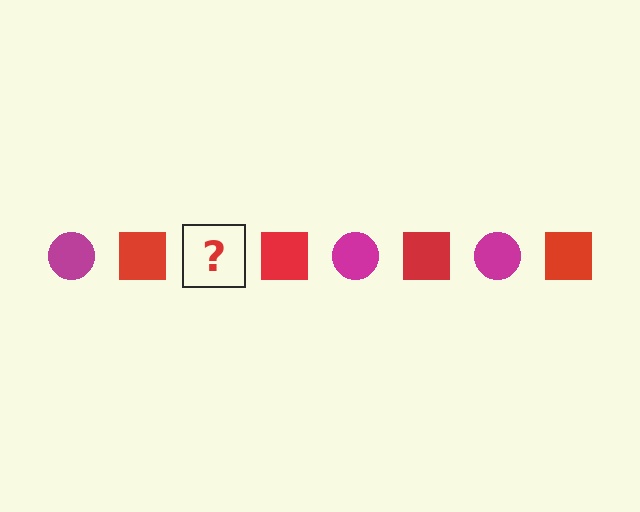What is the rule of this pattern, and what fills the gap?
The rule is that the pattern alternates between magenta circle and red square. The gap should be filled with a magenta circle.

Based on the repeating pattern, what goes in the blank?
The blank should be a magenta circle.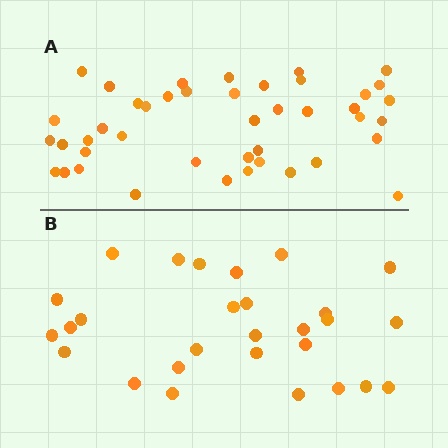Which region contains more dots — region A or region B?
Region A (the top region) has more dots.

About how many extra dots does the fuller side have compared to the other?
Region A has approximately 15 more dots than region B.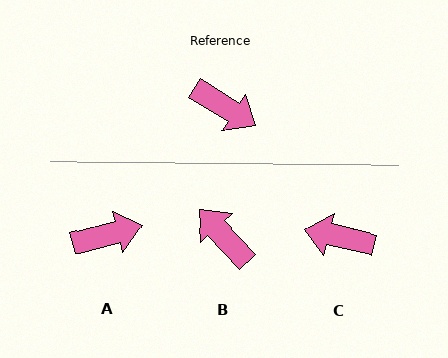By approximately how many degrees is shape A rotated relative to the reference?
Approximately 47 degrees counter-clockwise.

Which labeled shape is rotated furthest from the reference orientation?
B, about 164 degrees away.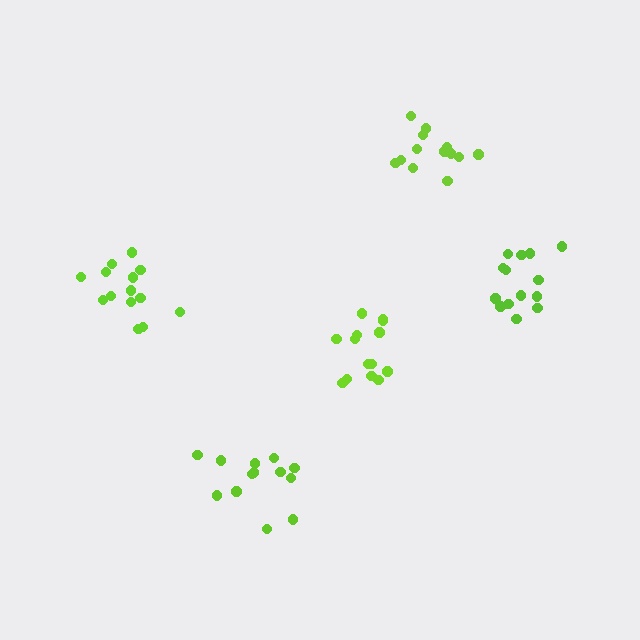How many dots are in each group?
Group 1: 13 dots, Group 2: 14 dots, Group 3: 13 dots, Group 4: 14 dots, Group 5: 14 dots (68 total).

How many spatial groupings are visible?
There are 5 spatial groupings.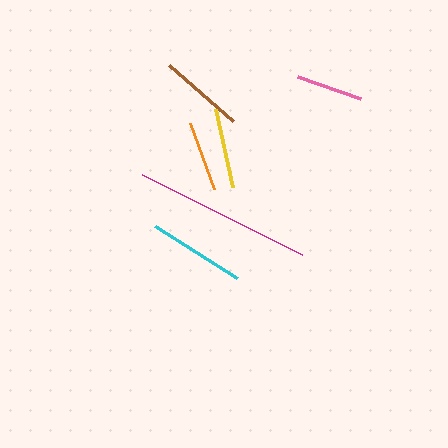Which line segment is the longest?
The magenta line is the longest at approximately 180 pixels.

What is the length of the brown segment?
The brown segment is approximately 85 pixels long.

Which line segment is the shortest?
The pink line is the shortest at approximately 67 pixels.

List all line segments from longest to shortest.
From longest to shortest: magenta, cyan, brown, yellow, orange, pink.